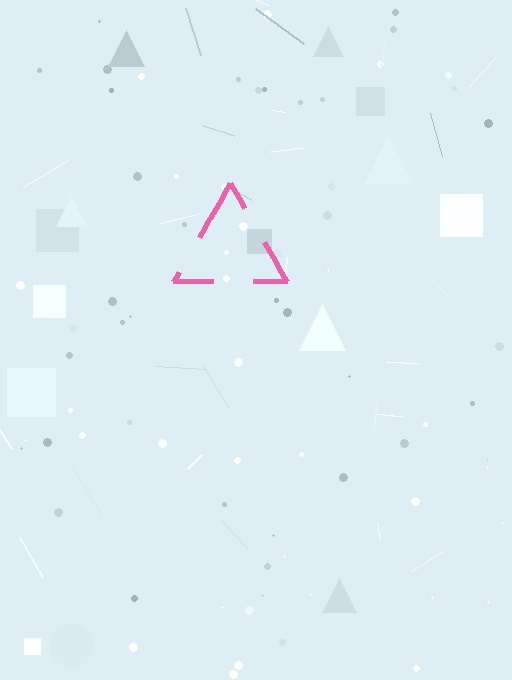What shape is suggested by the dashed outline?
The dashed outline suggests a triangle.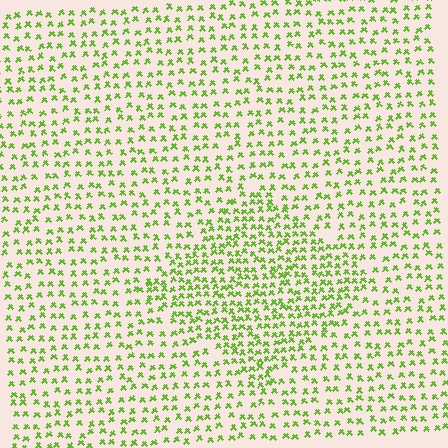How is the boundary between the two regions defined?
The boundary is defined by a change in element density (approximately 1.7x ratio). All elements are the same color, size, and shape.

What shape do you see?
I see a diamond.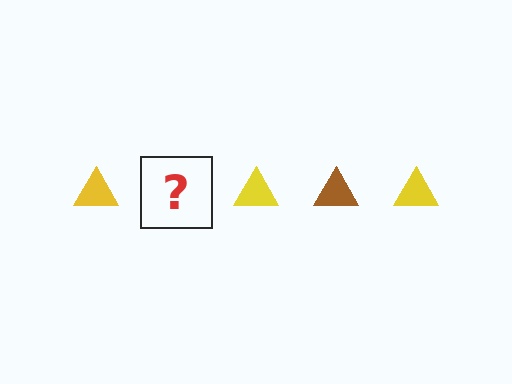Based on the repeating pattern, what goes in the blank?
The blank should be a brown triangle.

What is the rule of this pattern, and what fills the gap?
The rule is that the pattern cycles through yellow, brown triangles. The gap should be filled with a brown triangle.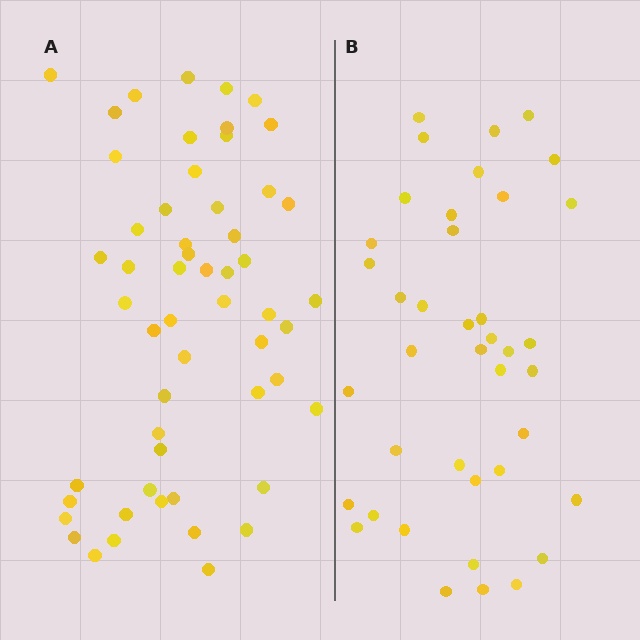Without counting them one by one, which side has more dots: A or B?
Region A (the left region) has more dots.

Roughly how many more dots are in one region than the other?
Region A has approximately 15 more dots than region B.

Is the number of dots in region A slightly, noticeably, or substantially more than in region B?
Region A has noticeably more, but not dramatically so. The ratio is roughly 1.4 to 1.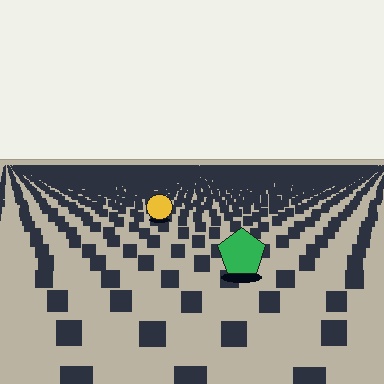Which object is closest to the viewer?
The green pentagon is closest. The texture marks near it are larger and more spread out.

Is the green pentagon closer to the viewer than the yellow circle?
Yes. The green pentagon is closer — you can tell from the texture gradient: the ground texture is coarser near it.